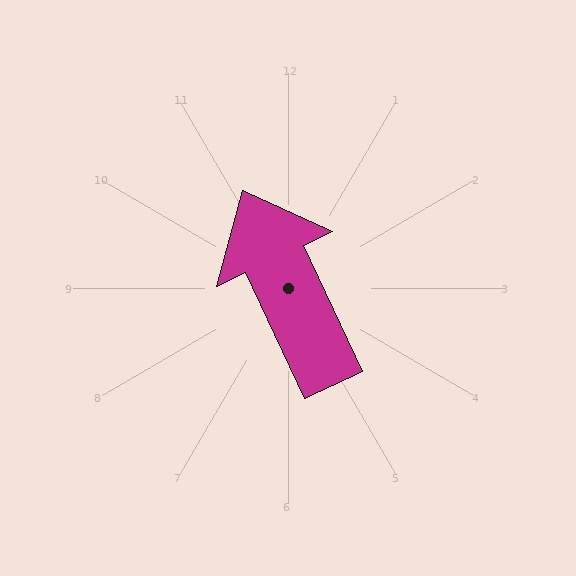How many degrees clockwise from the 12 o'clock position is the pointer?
Approximately 335 degrees.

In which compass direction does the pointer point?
Northwest.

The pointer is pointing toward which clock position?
Roughly 11 o'clock.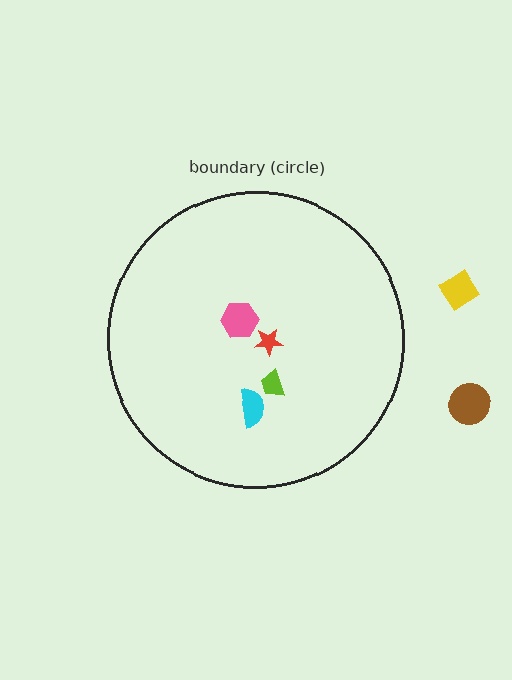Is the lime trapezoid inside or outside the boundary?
Inside.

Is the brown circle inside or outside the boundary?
Outside.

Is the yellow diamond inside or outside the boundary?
Outside.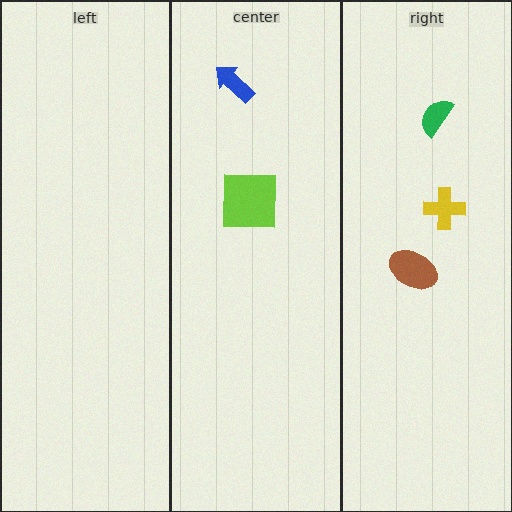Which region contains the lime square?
The center region.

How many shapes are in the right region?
3.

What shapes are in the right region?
The brown ellipse, the green semicircle, the yellow cross.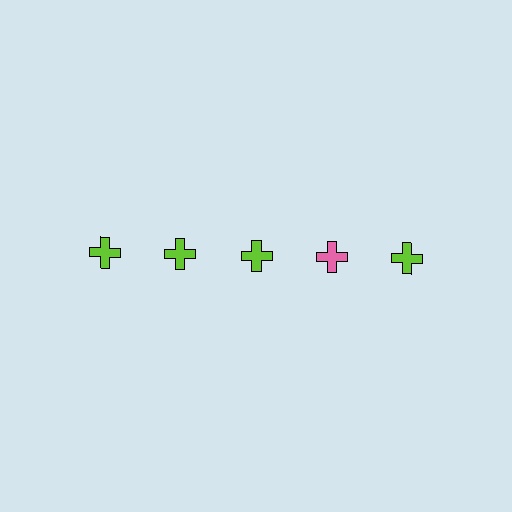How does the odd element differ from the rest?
It has a different color: pink instead of lime.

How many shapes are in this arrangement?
There are 5 shapes arranged in a grid pattern.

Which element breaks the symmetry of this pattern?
The pink cross in the top row, second from right column breaks the symmetry. All other shapes are lime crosses.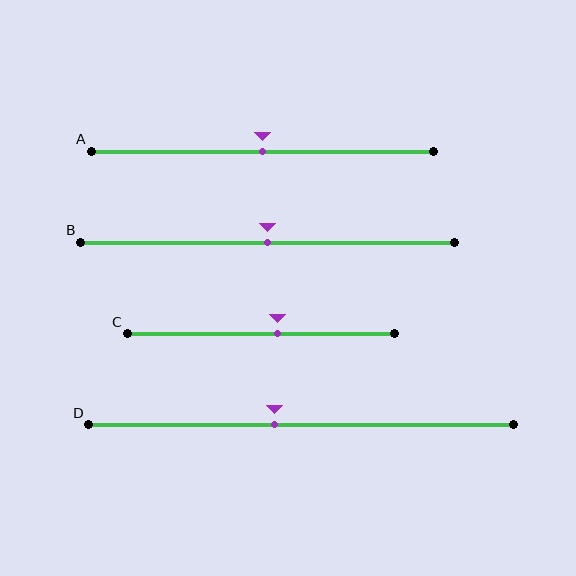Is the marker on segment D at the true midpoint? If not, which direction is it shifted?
No, the marker on segment D is shifted to the left by about 6% of the segment length.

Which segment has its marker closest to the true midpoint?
Segment A has its marker closest to the true midpoint.